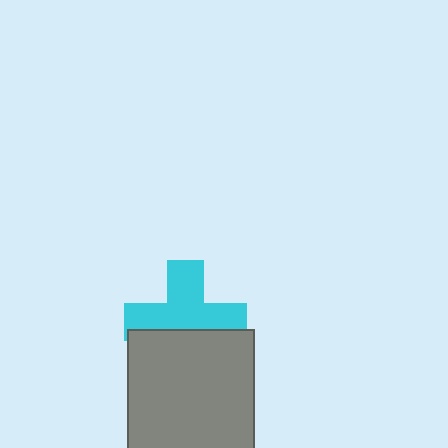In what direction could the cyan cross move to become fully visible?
The cyan cross could move up. That would shift it out from behind the gray rectangle entirely.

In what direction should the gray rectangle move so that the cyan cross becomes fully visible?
The gray rectangle should move down. That is the shortest direction to clear the overlap and leave the cyan cross fully visible.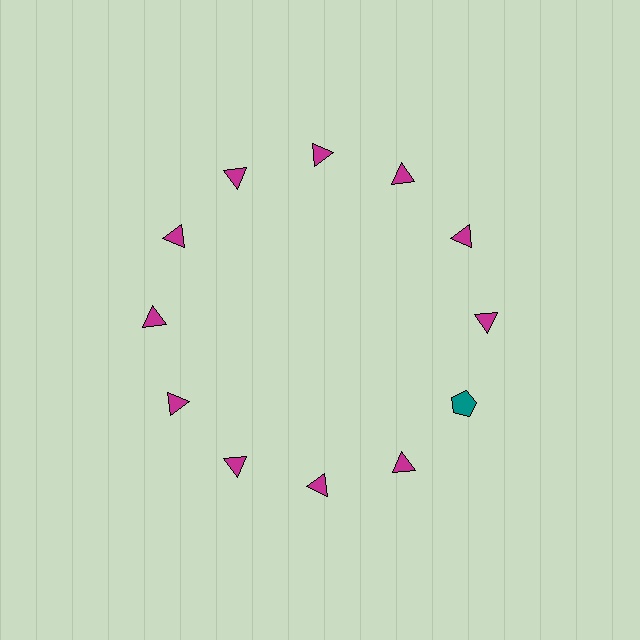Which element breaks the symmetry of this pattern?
The teal pentagon at roughly the 4 o'clock position breaks the symmetry. All other shapes are magenta triangles.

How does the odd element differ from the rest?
It differs in both color (teal instead of magenta) and shape (pentagon instead of triangle).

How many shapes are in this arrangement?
There are 12 shapes arranged in a ring pattern.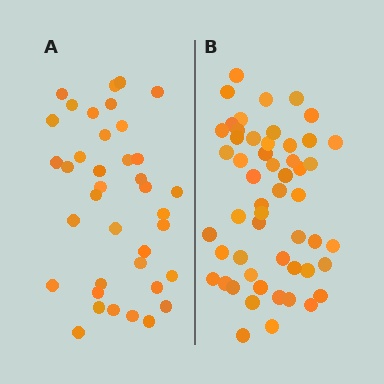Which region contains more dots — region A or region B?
Region B (the right region) has more dots.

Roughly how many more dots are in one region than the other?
Region B has approximately 15 more dots than region A.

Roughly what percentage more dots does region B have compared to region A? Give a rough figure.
About 40% more.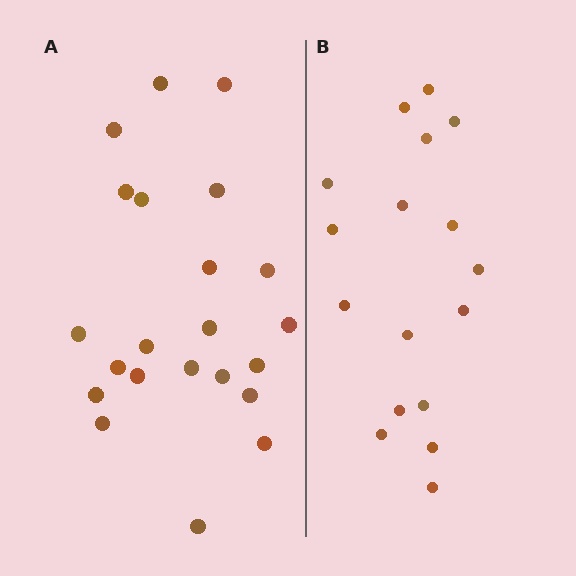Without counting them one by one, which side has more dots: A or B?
Region A (the left region) has more dots.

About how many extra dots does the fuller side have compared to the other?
Region A has about 5 more dots than region B.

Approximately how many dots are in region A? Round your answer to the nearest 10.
About 20 dots. (The exact count is 22, which rounds to 20.)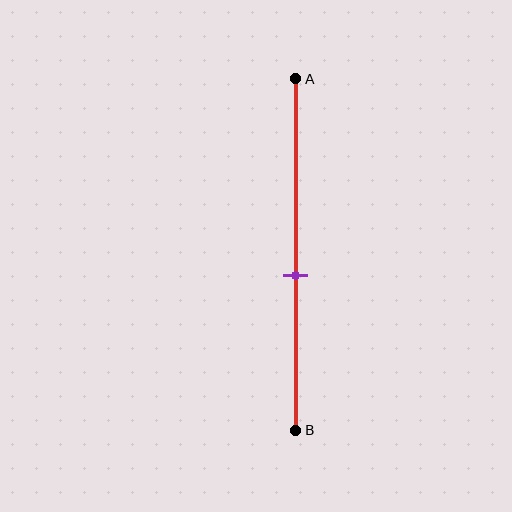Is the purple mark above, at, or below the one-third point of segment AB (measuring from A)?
The purple mark is below the one-third point of segment AB.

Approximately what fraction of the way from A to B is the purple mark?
The purple mark is approximately 55% of the way from A to B.